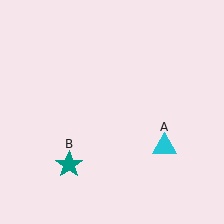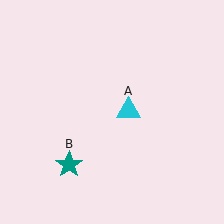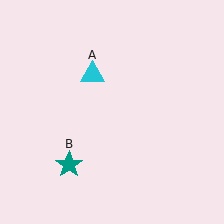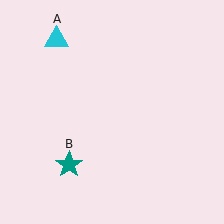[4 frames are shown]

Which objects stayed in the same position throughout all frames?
Teal star (object B) remained stationary.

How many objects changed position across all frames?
1 object changed position: cyan triangle (object A).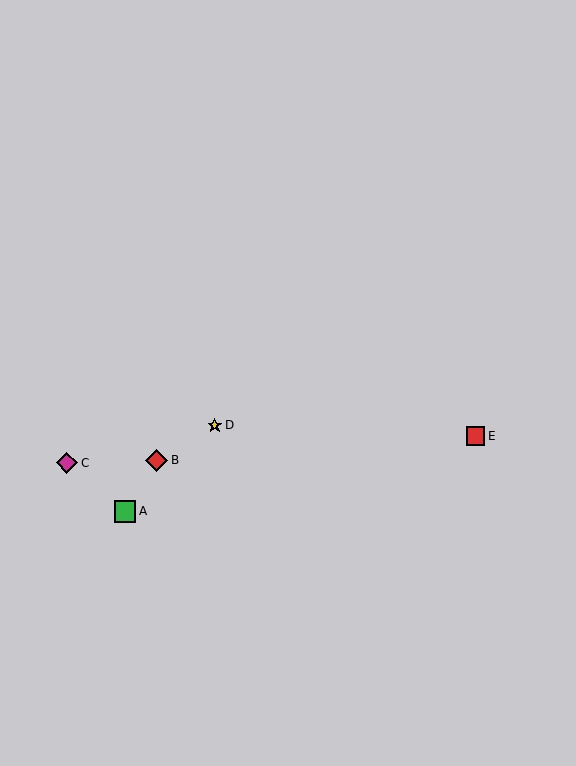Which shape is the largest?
The red diamond (labeled B) is the largest.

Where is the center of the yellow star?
The center of the yellow star is at (215, 425).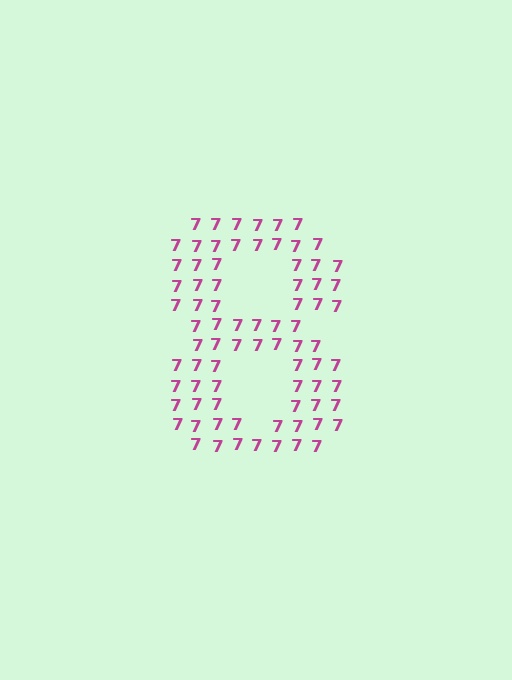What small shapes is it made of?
It is made of small digit 7's.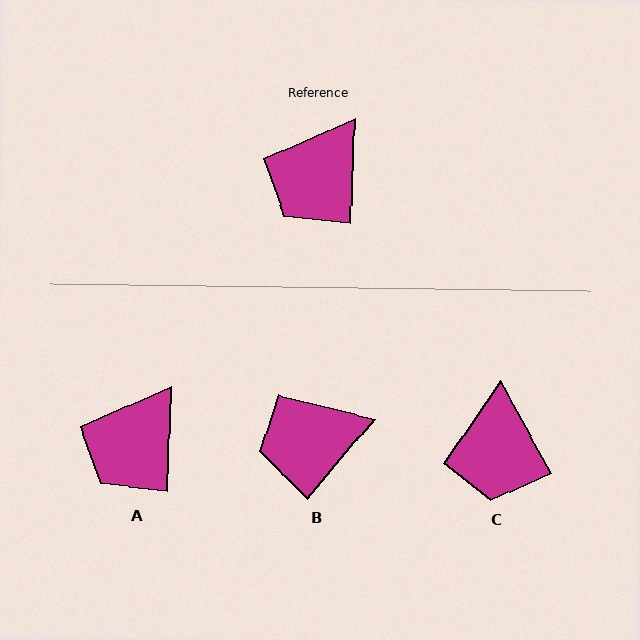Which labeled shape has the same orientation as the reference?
A.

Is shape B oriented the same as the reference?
No, it is off by about 38 degrees.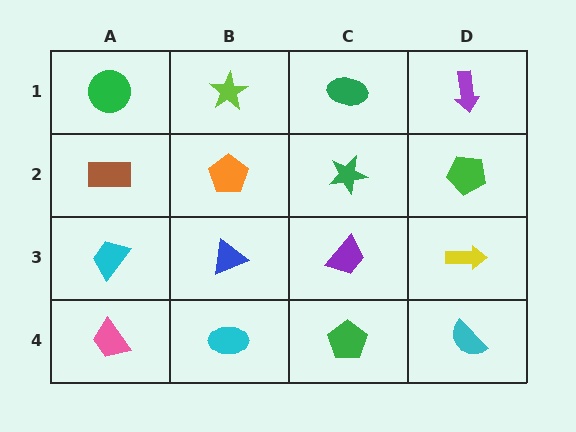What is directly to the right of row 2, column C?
A green pentagon.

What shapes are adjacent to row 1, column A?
A brown rectangle (row 2, column A), a lime star (row 1, column B).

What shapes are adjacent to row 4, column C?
A purple trapezoid (row 3, column C), a cyan ellipse (row 4, column B), a cyan semicircle (row 4, column D).